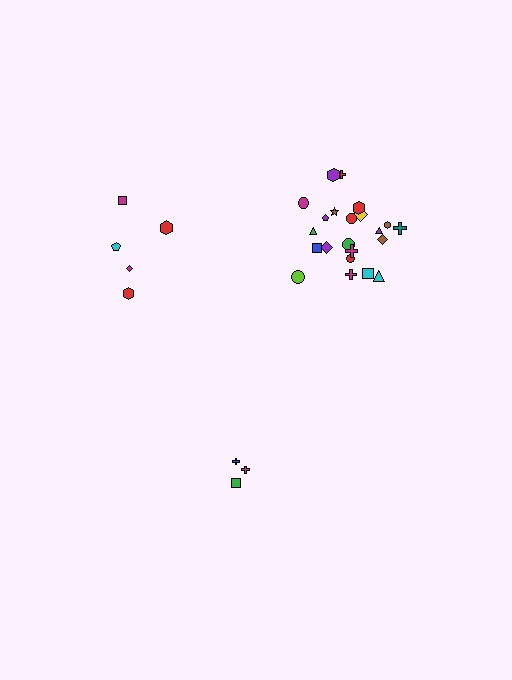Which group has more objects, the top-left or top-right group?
The top-right group.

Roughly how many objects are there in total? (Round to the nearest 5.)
Roughly 30 objects in total.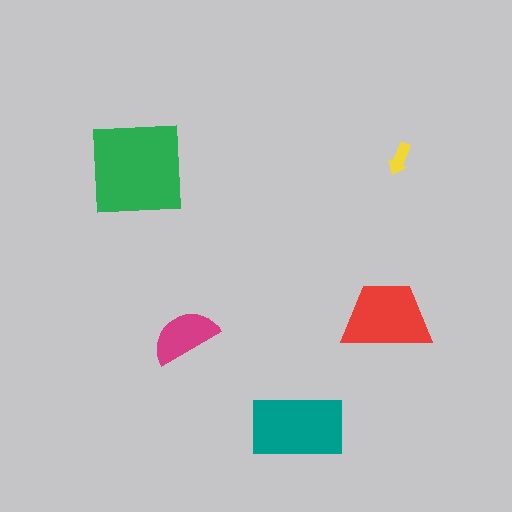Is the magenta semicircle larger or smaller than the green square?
Smaller.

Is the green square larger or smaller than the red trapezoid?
Larger.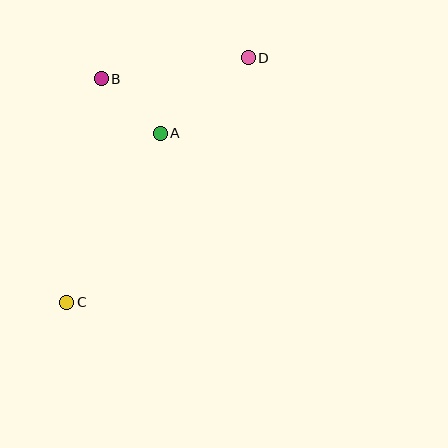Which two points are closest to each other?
Points A and B are closest to each other.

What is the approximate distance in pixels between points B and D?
The distance between B and D is approximately 148 pixels.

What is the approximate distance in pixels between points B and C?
The distance between B and C is approximately 226 pixels.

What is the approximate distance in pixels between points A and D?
The distance between A and D is approximately 116 pixels.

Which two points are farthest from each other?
Points C and D are farthest from each other.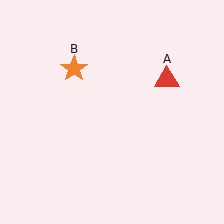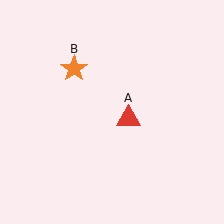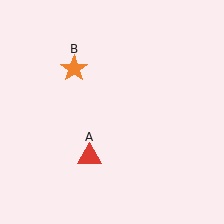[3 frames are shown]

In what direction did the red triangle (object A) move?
The red triangle (object A) moved down and to the left.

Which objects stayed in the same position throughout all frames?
Orange star (object B) remained stationary.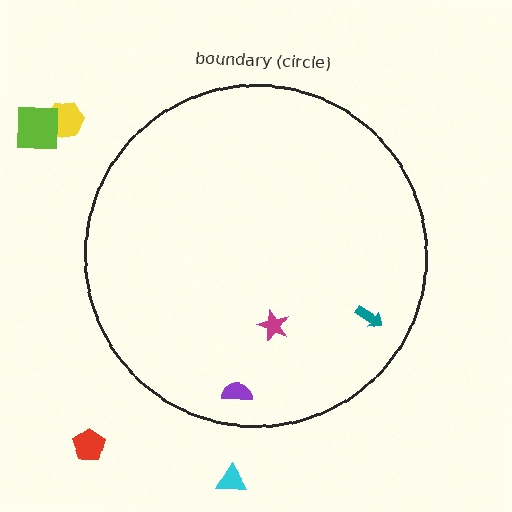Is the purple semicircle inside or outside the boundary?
Inside.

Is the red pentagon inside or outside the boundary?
Outside.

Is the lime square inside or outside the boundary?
Outside.